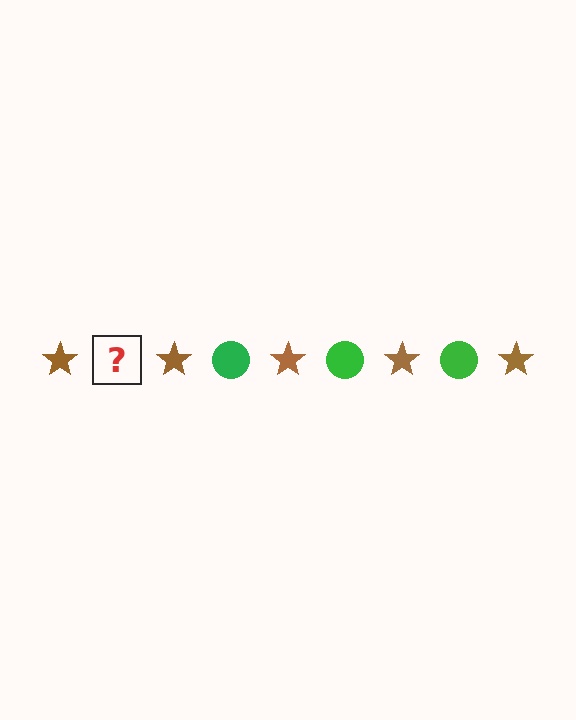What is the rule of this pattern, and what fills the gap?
The rule is that the pattern alternates between brown star and green circle. The gap should be filled with a green circle.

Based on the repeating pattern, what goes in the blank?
The blank should be a green circle.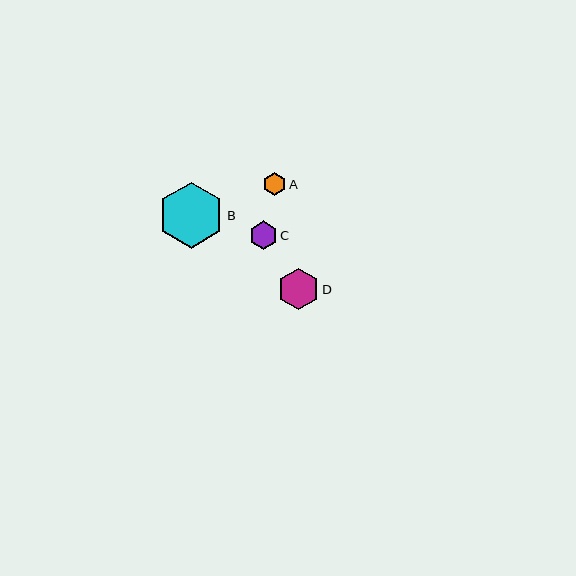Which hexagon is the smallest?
Hexagon A is the smallest with a size of approximately 23 pixels.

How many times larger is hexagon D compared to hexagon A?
Hexagon D is approximately 1.8 times the size of hexagon A.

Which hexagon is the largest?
Hexagon B is the largest with a size of approximately 66 pixels.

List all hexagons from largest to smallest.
From largest to smallest: B, D, C, A.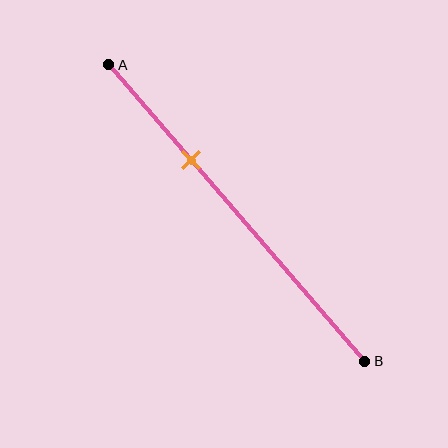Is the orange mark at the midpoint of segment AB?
No, the mark is at about 30% from A, not at the 50% midpoint.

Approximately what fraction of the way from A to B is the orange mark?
The orange mark is approximately 30% of the way from A to B.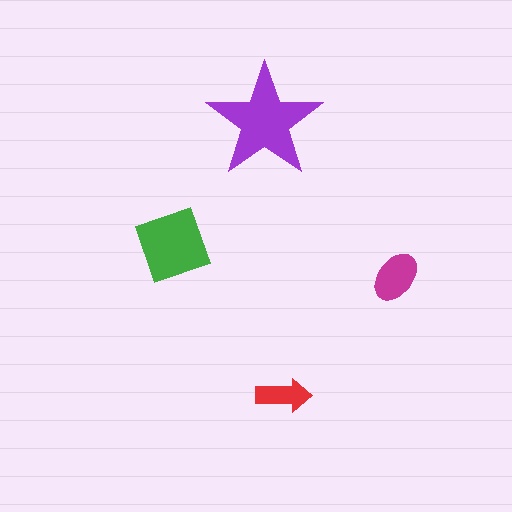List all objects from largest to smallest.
The purple star, the green diamond, the magenta ellipse, the red arrow.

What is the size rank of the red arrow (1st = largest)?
4th.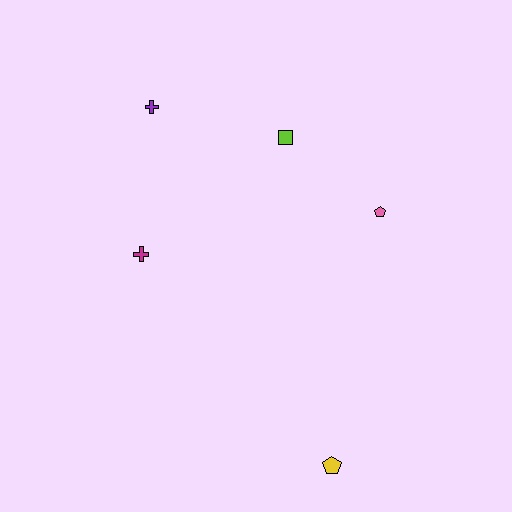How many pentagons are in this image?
There are 2 pentagons.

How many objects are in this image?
There are 5 objects.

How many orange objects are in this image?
There are no orange objects.